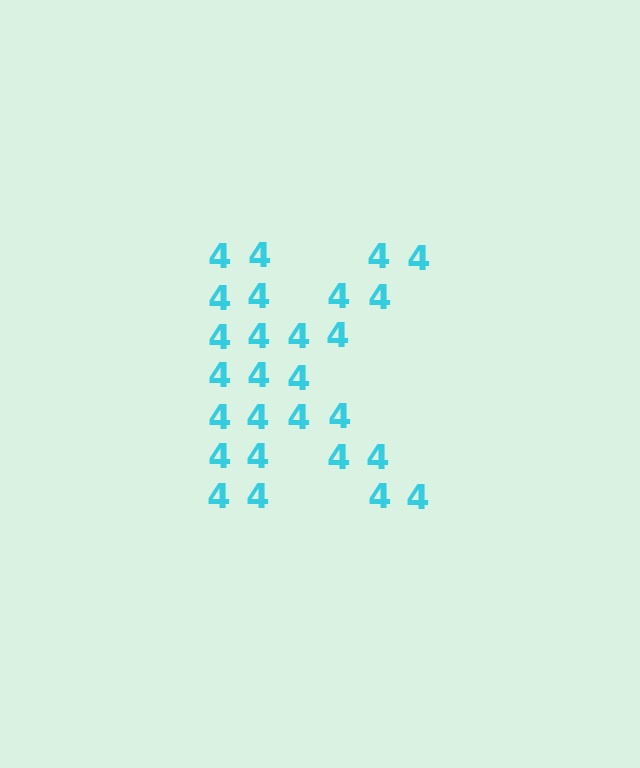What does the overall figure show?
The overall figure shows the letter K.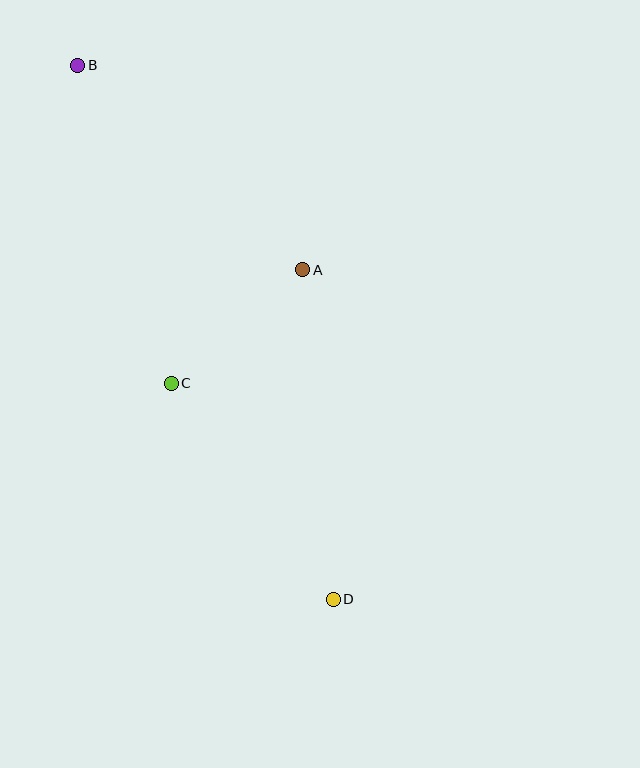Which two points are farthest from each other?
Points B and D are farthest from each other.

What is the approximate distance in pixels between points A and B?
The distance between A and B is approximately 304 pixels.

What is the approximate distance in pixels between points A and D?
The distance between A and D is approximately 331 pixels.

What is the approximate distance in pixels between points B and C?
The distance between B and C is approximately 331 pixels.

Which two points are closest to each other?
Points A and C are closest to each other.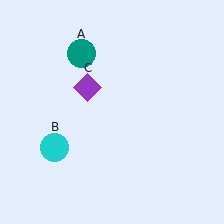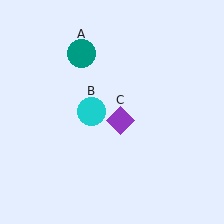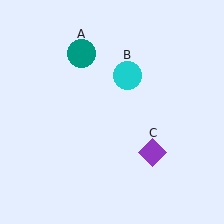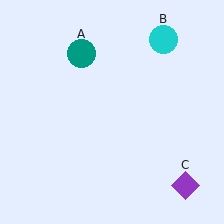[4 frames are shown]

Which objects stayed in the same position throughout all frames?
Teal circle (object A) remained stationary.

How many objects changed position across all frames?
2 objects changed position: cyan circle (object B), purple diamond (object C).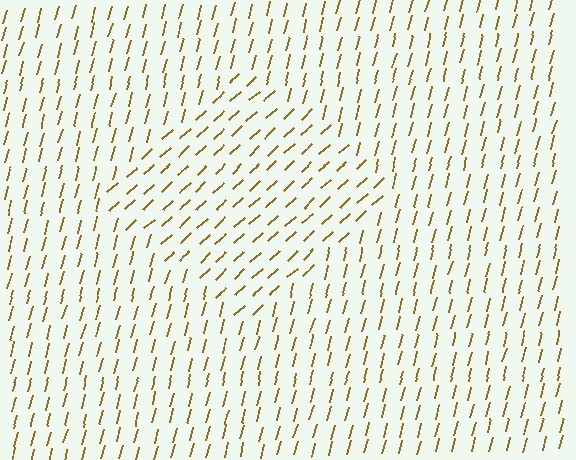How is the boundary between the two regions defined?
The boundary is defined purely by a change in line orientation (approximately 33 degrees difference). All lines are the same color and thickness.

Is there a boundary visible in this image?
Yes, there is a texture boundary formed by a change in line orientation.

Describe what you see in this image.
The image is filled with small brown line segments. A diamond region in the image has lines oriented differently from the surrounding lines, creating a visible texture boundary.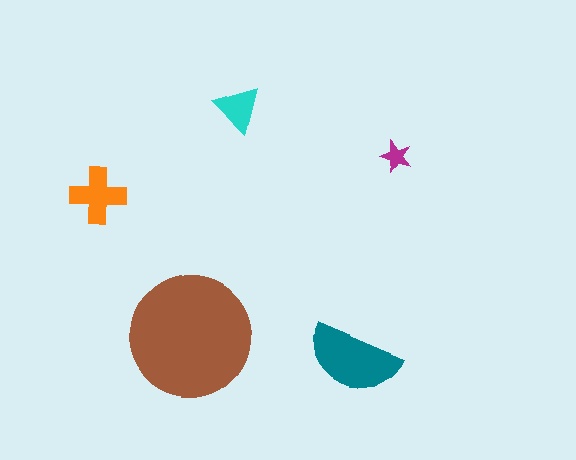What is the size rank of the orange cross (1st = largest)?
3rd.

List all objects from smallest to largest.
The magenta star, the cyan triangle, the orange cross, the teal semicircle, the brown circle.